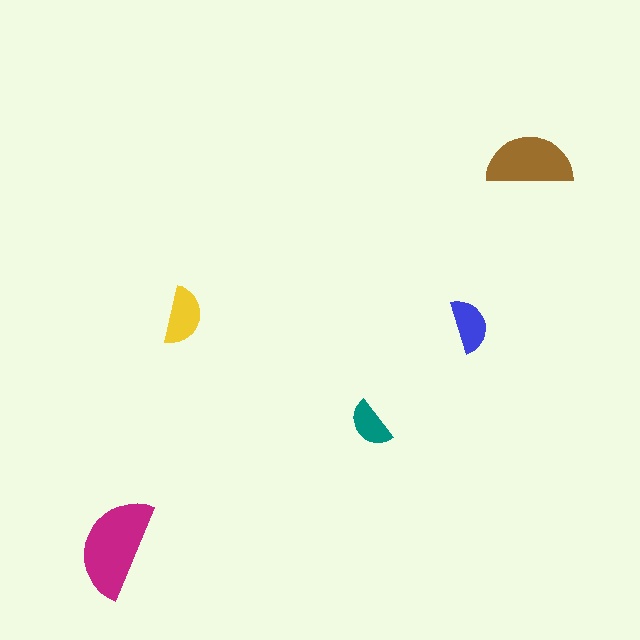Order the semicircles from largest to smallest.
the magenta one, the brown one, the yellow one, the blue one, the teal one.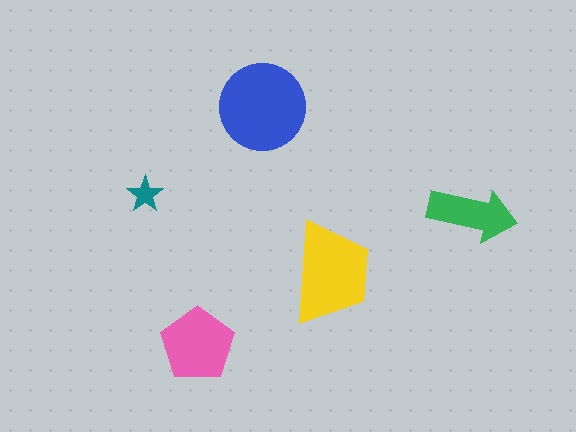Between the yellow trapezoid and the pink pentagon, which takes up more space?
The yellow trapezoid.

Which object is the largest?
The blue circle.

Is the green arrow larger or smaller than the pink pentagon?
Smaller.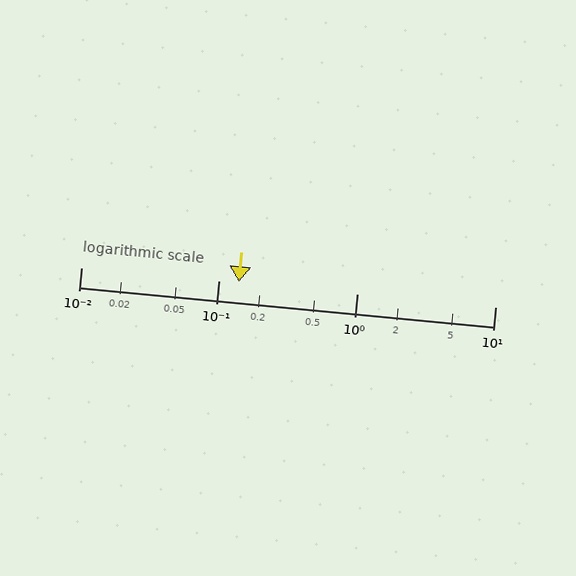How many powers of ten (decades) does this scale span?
The scale spans 3 decades, from 0.01 to 10.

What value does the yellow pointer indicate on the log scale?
The pointer indicates approximately 0.14.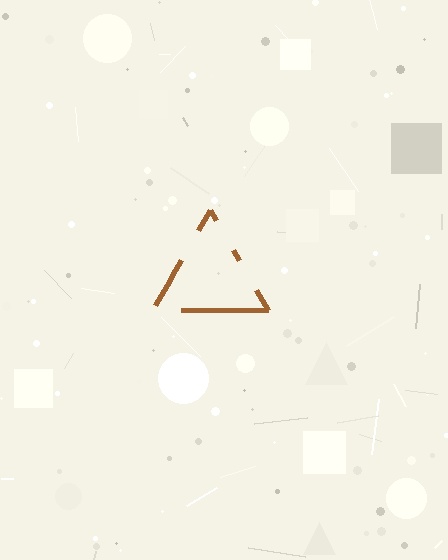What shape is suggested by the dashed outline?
The dashed outline suggests a triangle.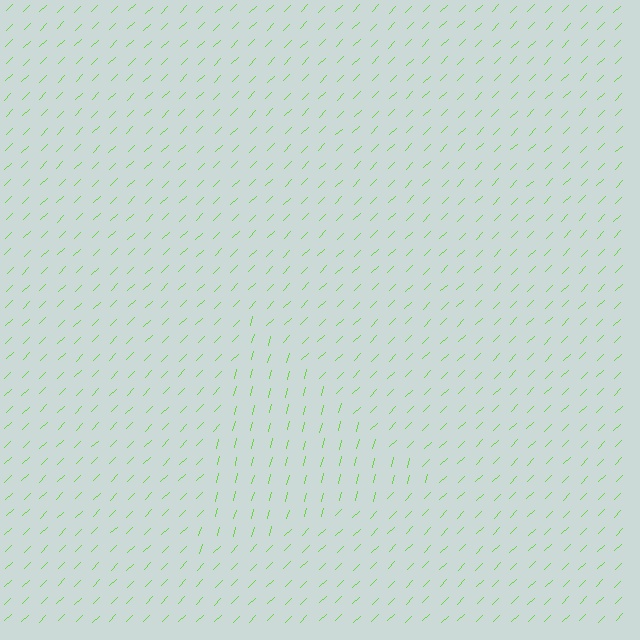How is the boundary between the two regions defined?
The boundary is defined purely by a change in line orientation (approximately 31 degrees difference). All lines are the same color and thickness.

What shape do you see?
I see a triangle.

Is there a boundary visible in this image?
Yes, there is a texture boundary formed by a change in line orientation.